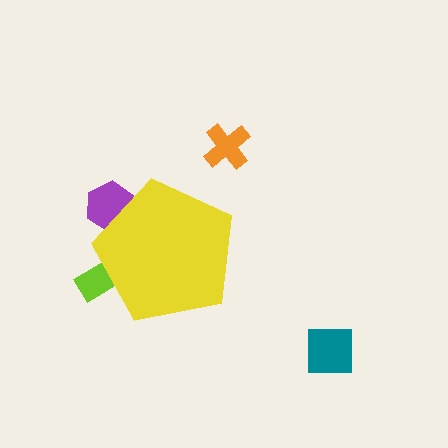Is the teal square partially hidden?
No, the teal square is fully visible.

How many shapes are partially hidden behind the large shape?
2 shapes are partially hidden.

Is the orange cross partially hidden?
No, the orange cross is fully visible.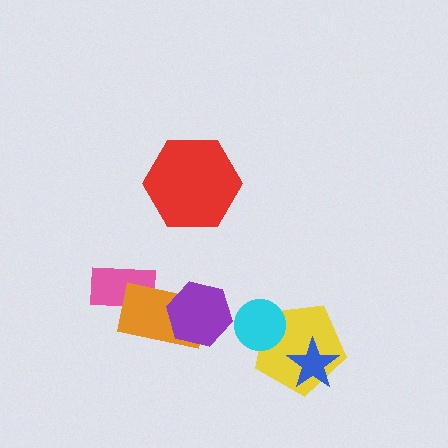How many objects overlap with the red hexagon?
0 objects overlap with the red hexagon.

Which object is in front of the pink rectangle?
The orange rectangle is in front of the pink rectangle.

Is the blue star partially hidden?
No, no other shape covers it.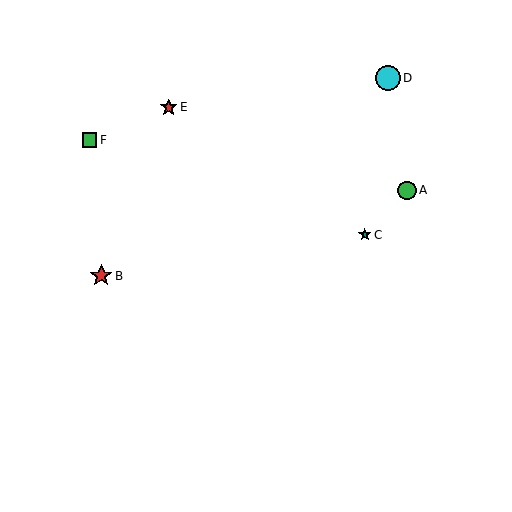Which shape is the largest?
The cyan circle (labeled D) is the largest.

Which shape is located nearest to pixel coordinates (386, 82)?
The cyan circle (labeled D) at (388, 78) is nearest to that location.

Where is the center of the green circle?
The center of the green circle is at (407, 190).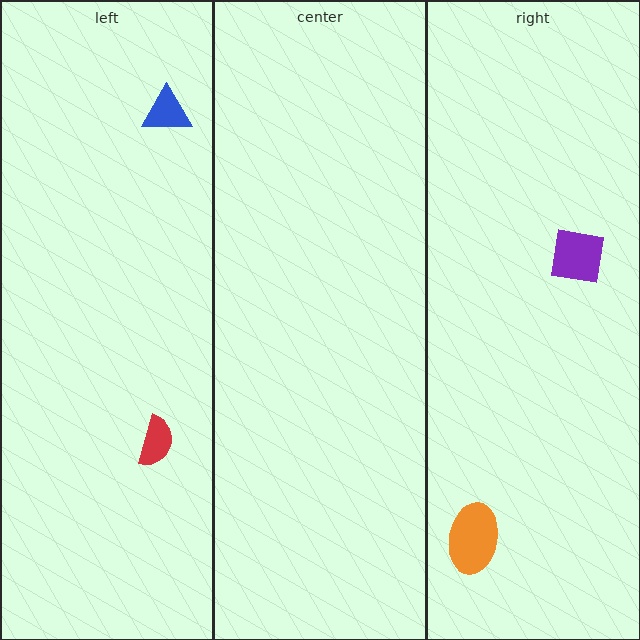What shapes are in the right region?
The orange ellipse, the purple square.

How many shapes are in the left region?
2.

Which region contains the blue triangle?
The left region.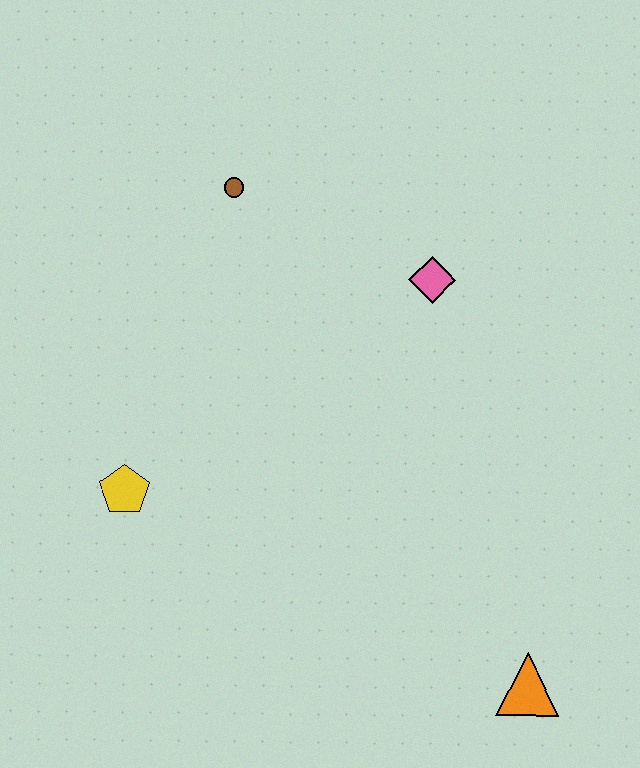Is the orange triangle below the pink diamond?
Yes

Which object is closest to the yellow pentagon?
The brown circle is closest to the yellow pentagon.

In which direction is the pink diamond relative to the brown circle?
The pink diamond is to the right of the brown circle.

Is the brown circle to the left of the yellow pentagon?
No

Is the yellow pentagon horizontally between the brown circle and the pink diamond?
No